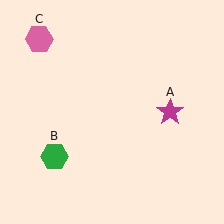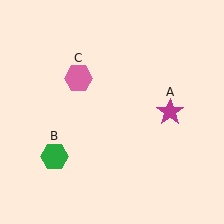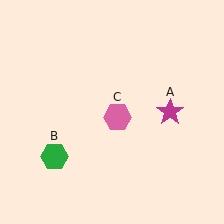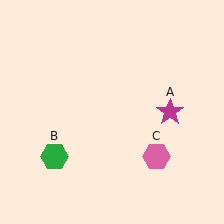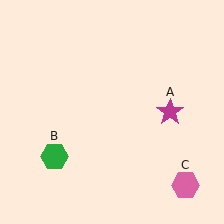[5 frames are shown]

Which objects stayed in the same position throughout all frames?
Magenta star (object A) and green hexagon (object B) remained stationary.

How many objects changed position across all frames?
1 object changed position: pink hexagon (object C).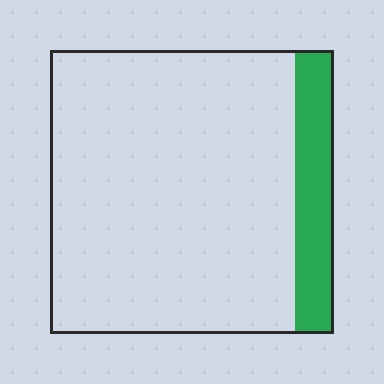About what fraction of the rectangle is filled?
About one eighth (1/8).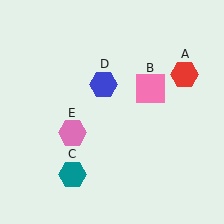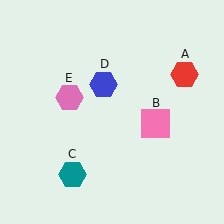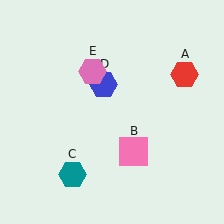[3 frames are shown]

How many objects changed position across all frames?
2 objects changed position: pink square (object B), pink hexagon (object E).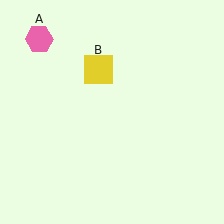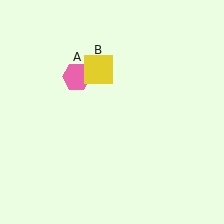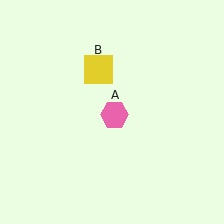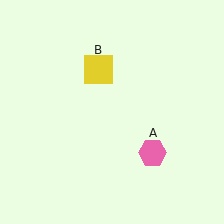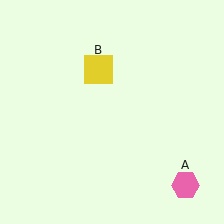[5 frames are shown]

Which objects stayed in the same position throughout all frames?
Yellow square (object B) remained stationary.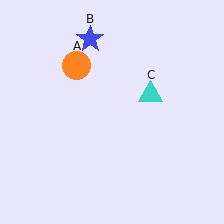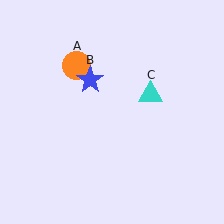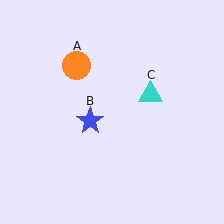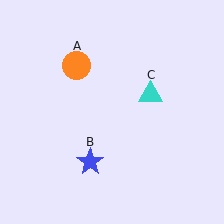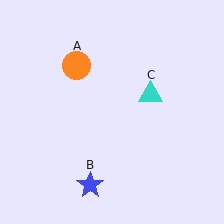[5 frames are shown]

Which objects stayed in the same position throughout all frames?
Orange circle (object A) and cyan triangle (object C) remained stationary.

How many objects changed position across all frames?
1 object changed position: blue star (object B).